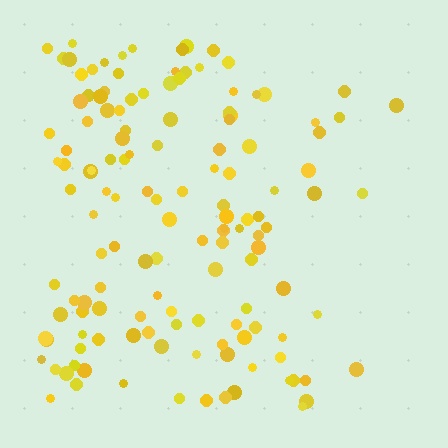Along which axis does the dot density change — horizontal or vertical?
Horizontal.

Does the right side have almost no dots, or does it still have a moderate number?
Still a moderate number, just noticeably fewer than the left.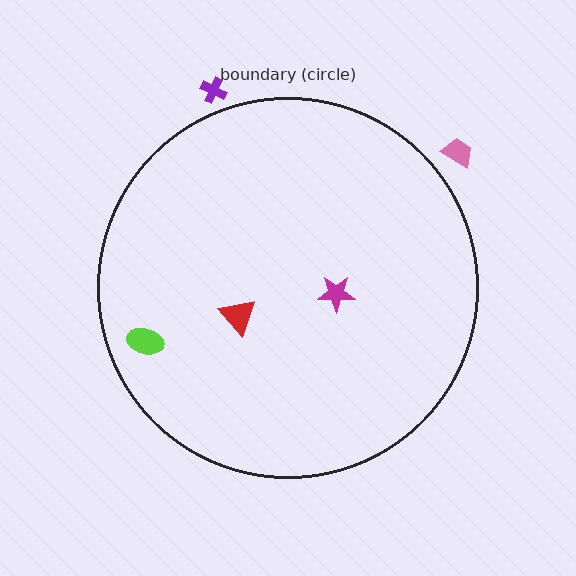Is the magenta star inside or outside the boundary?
Inside.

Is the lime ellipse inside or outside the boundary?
Inside.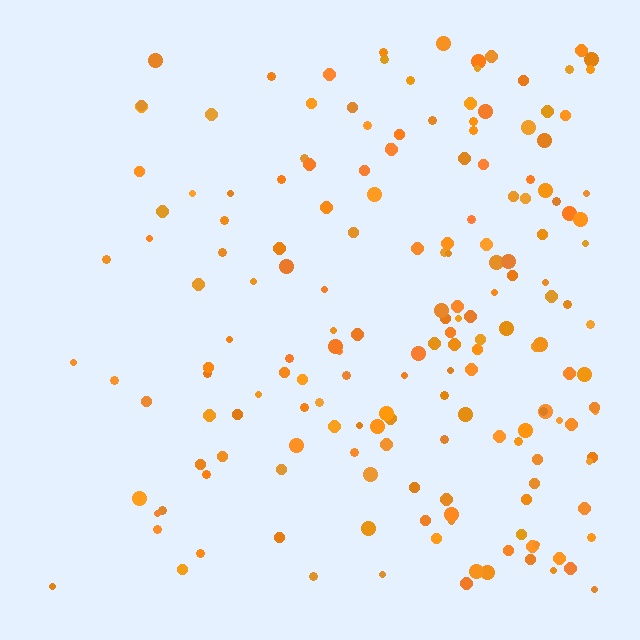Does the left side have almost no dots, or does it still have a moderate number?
Still a moderate number, just noticeably fewer than the right.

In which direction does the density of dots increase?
From left to right, with the right side densest.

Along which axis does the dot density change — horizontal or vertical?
Horizontal.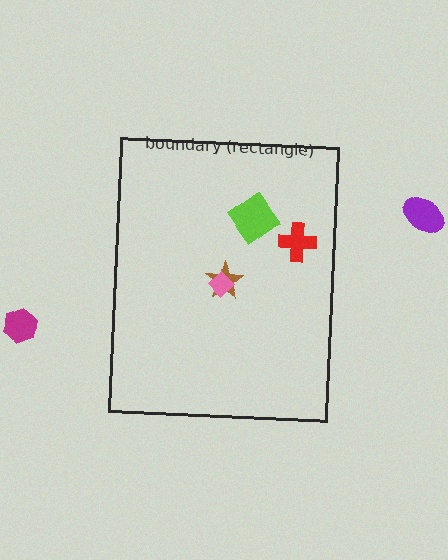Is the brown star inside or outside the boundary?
Inside.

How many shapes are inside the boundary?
4 inside, 2 outside.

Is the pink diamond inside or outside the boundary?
Inside.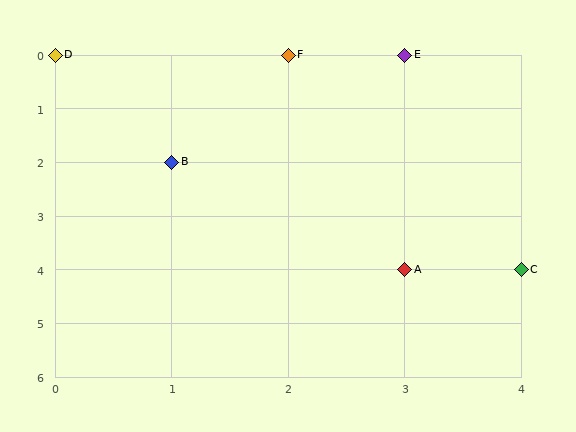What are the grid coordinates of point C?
Point C is at grid coordinates (4, 4).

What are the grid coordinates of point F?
Point F is at grid coordinates (2, 0).